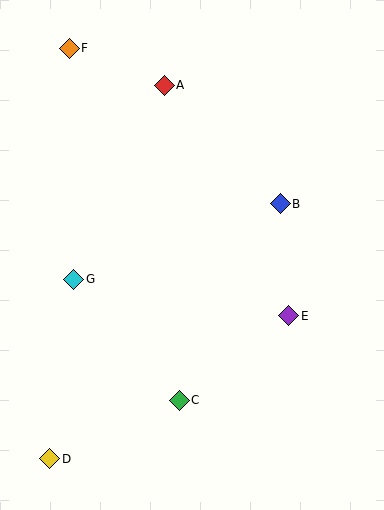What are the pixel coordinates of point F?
Point F is at (69, 48).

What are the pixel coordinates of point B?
Point B is at (280, 204).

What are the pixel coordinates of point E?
Point E is at (289, 316).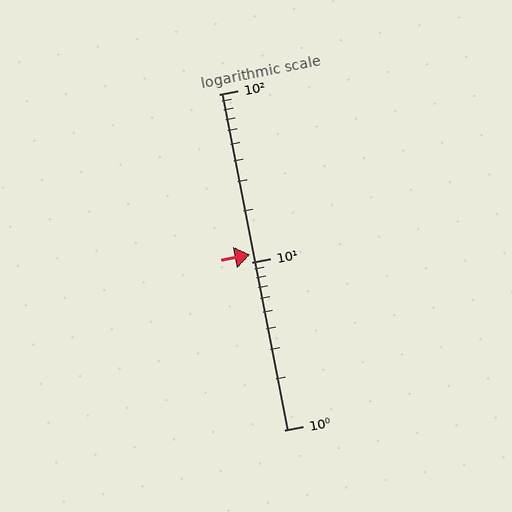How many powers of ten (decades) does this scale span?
The scale spans 2 decades, from 1 to 100.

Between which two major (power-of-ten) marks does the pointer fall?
The pointer is between 10 and 100.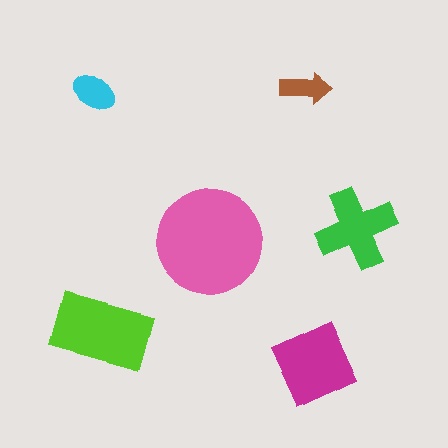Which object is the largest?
The pink circle.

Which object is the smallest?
The brown arrow.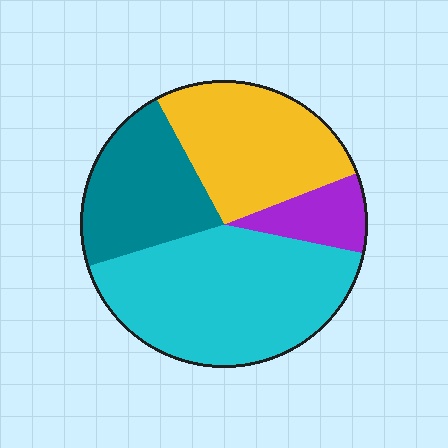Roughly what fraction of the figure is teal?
Teal covers roughly 20% of the figure.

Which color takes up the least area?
Purple, at roughly 10%.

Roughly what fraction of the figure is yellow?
Yellow covers about 25% of the figure.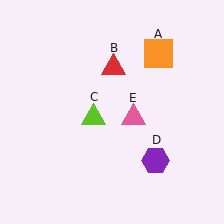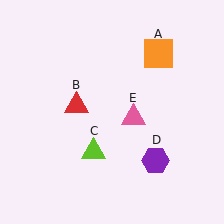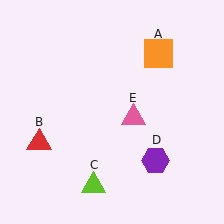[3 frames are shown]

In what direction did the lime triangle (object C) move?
The lime triangle (object C) moved down.